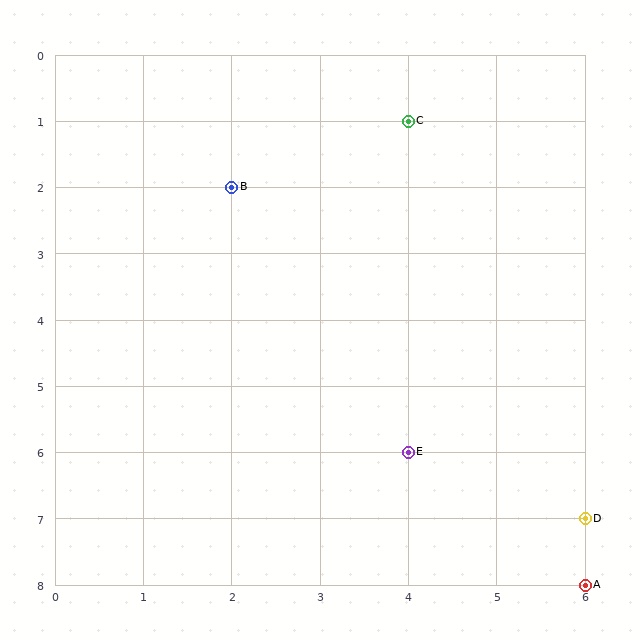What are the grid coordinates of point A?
Point A is at grid coordinates (6, 8).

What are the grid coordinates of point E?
Point E is at grid coordinates (4, 6).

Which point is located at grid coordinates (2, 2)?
Point B is at (2, 2).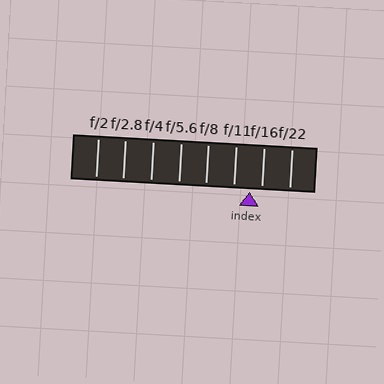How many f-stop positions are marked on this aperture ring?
There are 8 f-stop positions marked.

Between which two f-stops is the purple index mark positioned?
The index mark is between f/11 and f/16.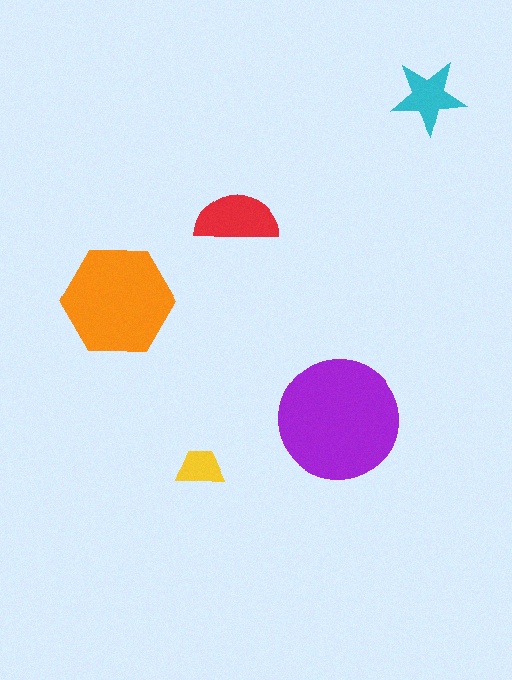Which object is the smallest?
The yellow trapezoid.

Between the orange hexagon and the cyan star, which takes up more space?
The orange hexagon.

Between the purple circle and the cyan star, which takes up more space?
The purple circle.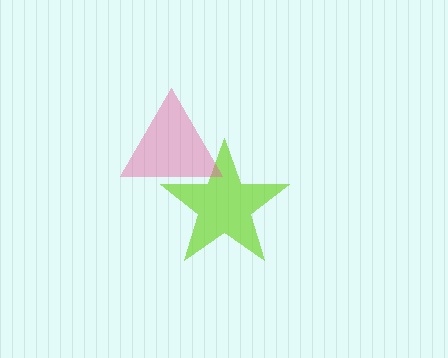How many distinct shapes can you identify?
There are 2 distinct shapes: a lime star, a pink triangle.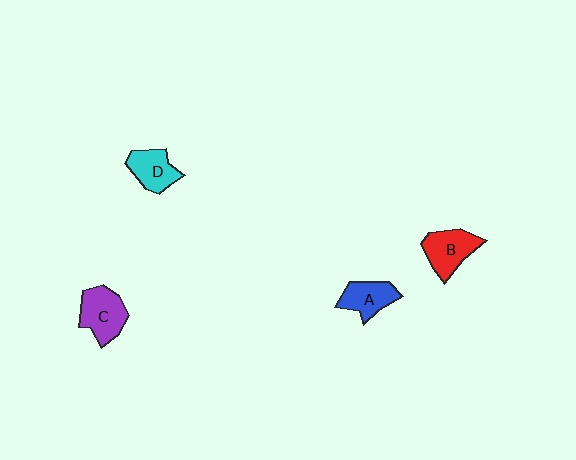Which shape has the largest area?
Shape C (purple).